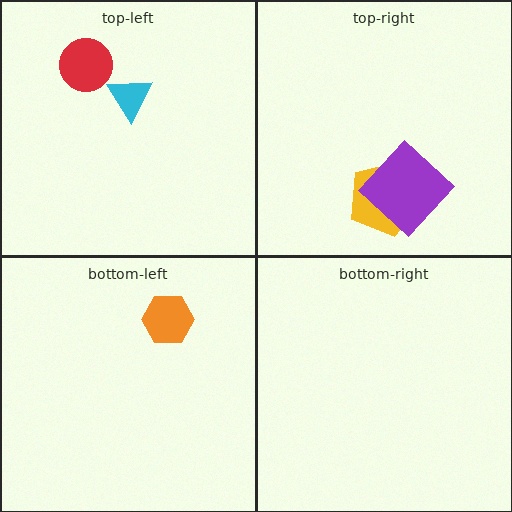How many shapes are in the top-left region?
2.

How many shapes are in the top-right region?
2.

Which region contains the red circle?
The top-left region.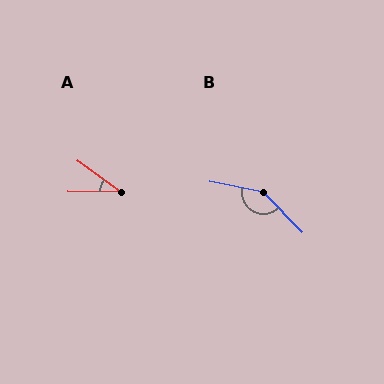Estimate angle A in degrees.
Approximately 35 degrees.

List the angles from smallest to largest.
A (35°), B (145°).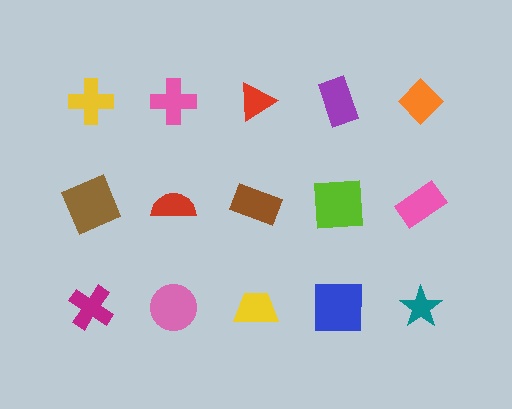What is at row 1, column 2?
A pink cross.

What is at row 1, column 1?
A yellow cross.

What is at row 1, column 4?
A purple rectangle.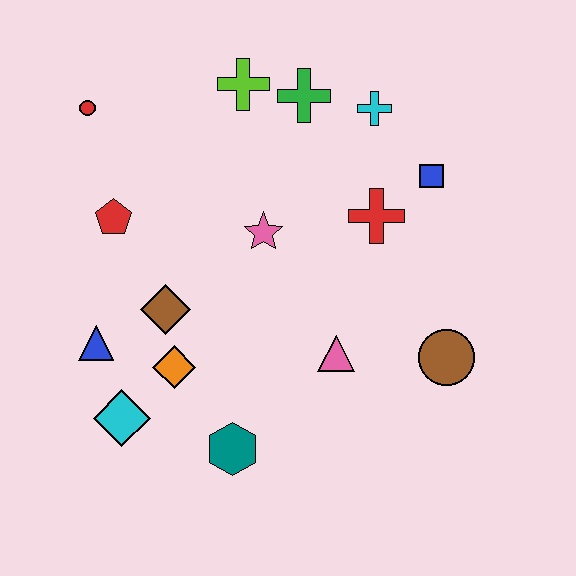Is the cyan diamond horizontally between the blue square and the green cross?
No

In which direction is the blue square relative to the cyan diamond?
The blue square is to the right of the cyan diamond.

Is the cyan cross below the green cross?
Yes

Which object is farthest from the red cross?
The cyan diamond is farthest from the red cross.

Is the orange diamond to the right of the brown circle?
No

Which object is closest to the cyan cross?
The green cross is closest to the cyan cross.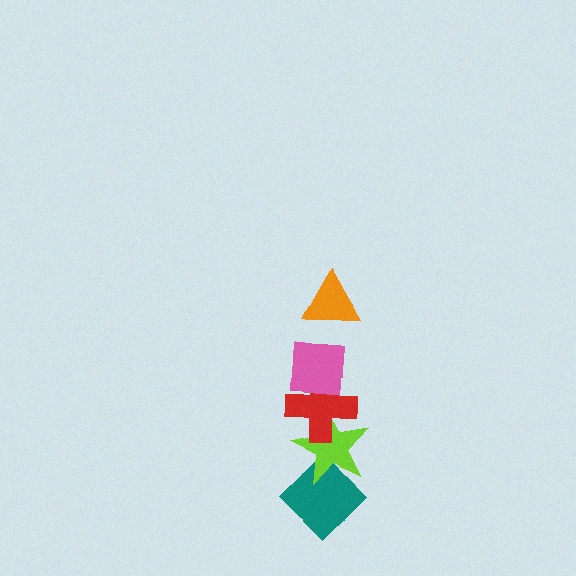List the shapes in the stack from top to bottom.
From top to bottom: the orange triangle, the pink square, the red cross, the lime star, the teal diamond.